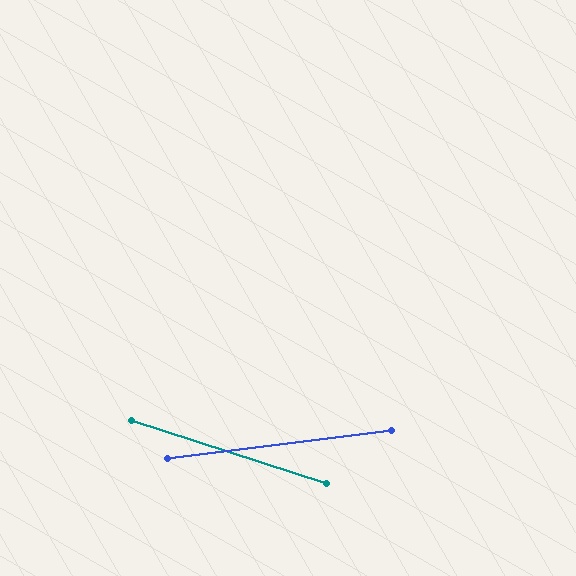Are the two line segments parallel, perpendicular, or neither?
Neither parallel nor perpendicular — they differ by about 25°.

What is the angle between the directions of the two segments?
Approximately 25 degrees.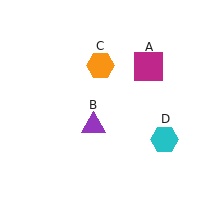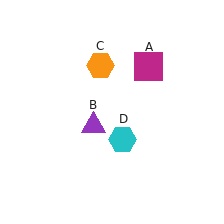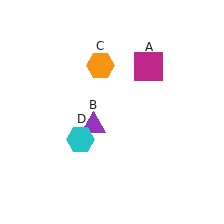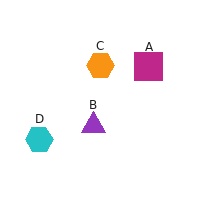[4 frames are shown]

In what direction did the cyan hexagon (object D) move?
The cyan hexagon (object D) moved left.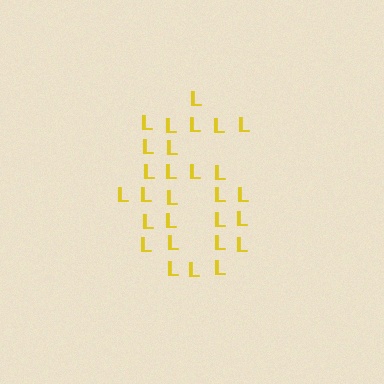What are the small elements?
The small elements are letter L's.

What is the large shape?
The large shape is the digit 6.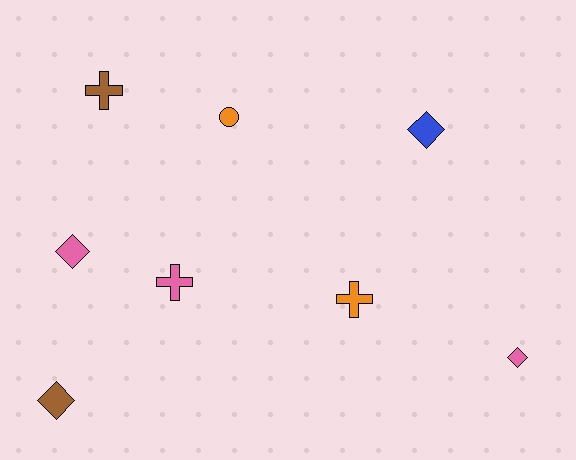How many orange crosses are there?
There is 1 orange cross.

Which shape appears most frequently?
Diamond, with 4 objects.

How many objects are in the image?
There are 8 objects.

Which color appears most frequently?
Pink, with 3 objects.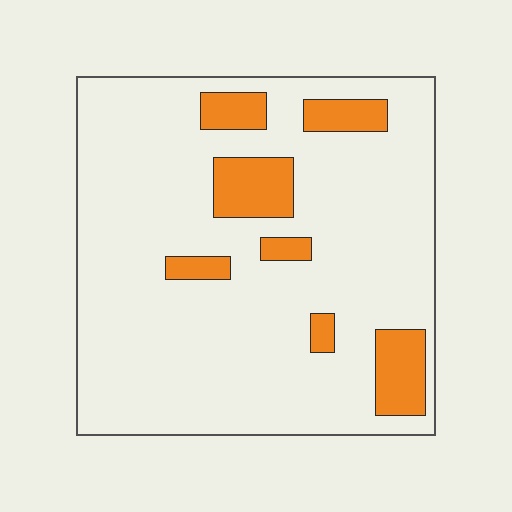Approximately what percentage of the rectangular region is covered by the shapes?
Approximately 15%.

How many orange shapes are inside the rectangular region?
7.